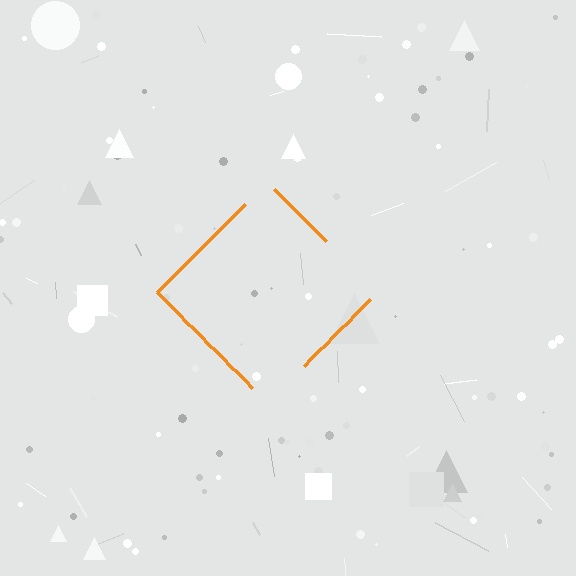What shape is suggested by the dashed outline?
The dashed outline suggests a diamond.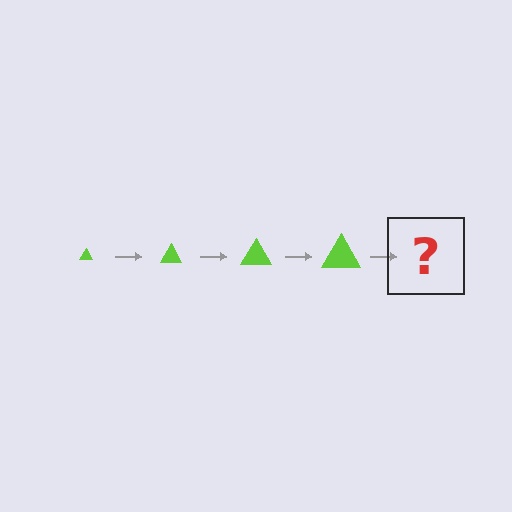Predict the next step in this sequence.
The next step is a lime triangle, larger than the previous one.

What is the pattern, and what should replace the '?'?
The pattern is that the triangle gets progressively larger each step. The '?' should be a lime triangle, larger than the previous one.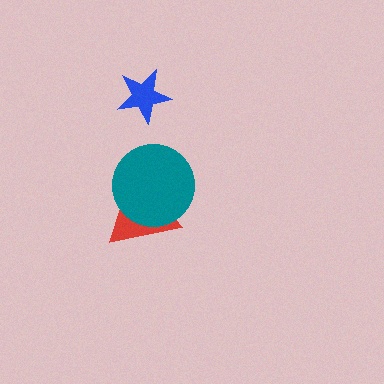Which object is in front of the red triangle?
The teal circle is in front of the red triangle.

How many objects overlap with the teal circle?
1 object overlaps with the teal circle.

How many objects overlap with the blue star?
0 objects overlap with the blue star.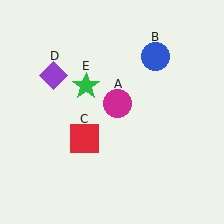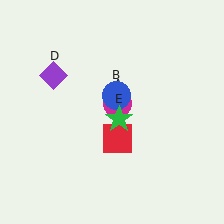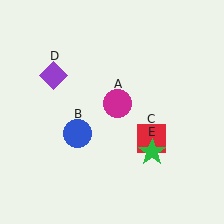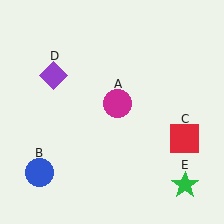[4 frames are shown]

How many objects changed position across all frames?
3 objects changed position: blue circle (object B), red square (object C), green star (object E).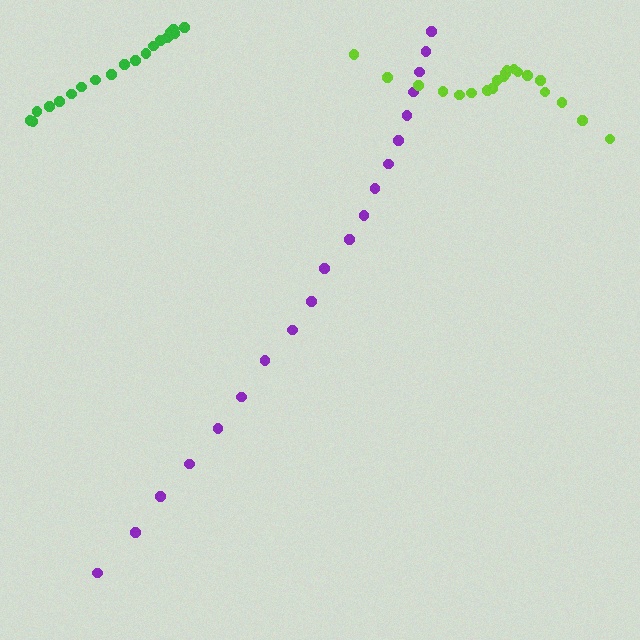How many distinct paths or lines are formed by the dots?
There are 3 distinct paths.